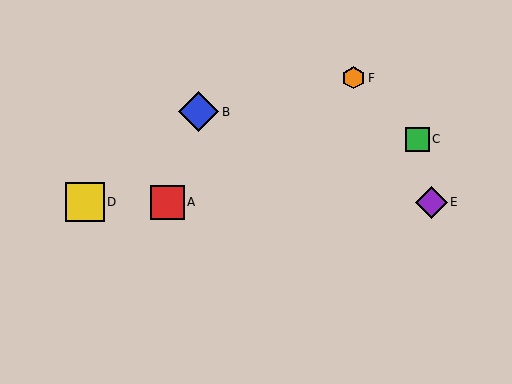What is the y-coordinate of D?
Object D is at y≈202.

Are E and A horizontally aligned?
Yes, both are at y≈202.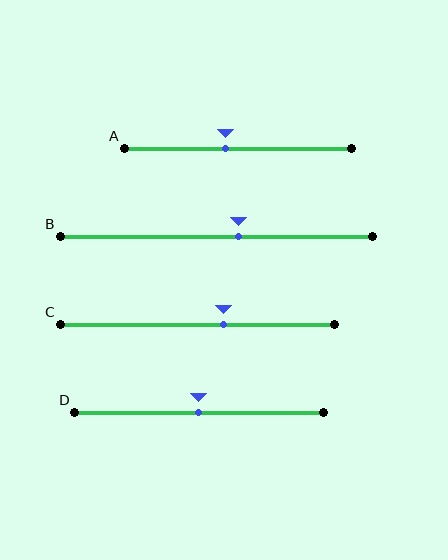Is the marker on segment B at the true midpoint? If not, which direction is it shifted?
No, the marker on segment B is shifted to the right by about 7% of the segment length.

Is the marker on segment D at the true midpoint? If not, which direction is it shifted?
Yes, the marker on segment D is at the true midpoint.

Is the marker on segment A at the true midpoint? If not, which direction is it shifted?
No, the marker on segment A is shifted to the left by about 5% of the segment length.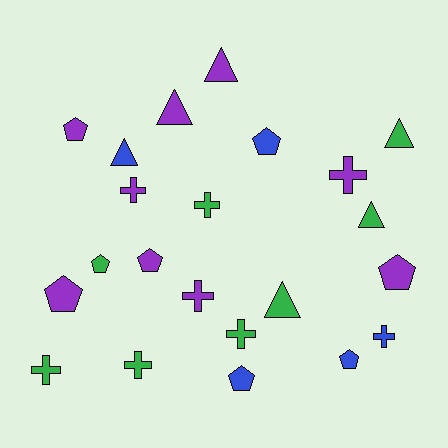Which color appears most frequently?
Purple, with 9 objects.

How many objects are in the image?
There are 22 objects.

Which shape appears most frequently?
Cross, with 8 objects.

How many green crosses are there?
There are 4 green crosses.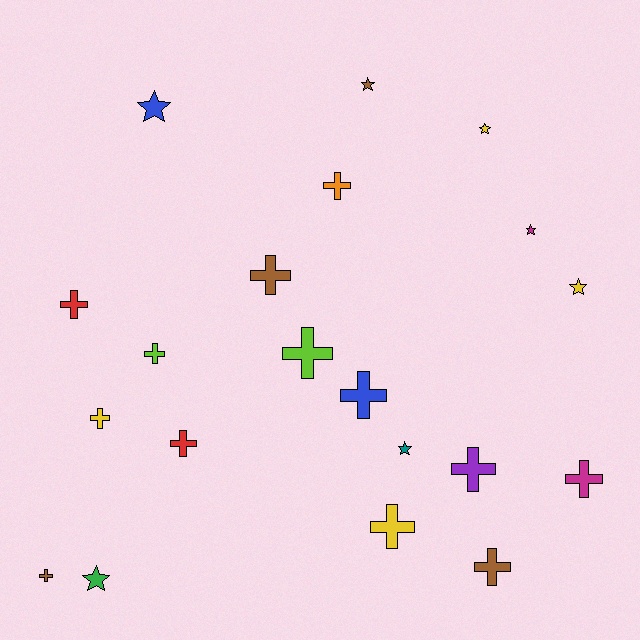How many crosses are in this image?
There are 13 crosses.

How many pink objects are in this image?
There are no pink objects.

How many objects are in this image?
There are 20 objects.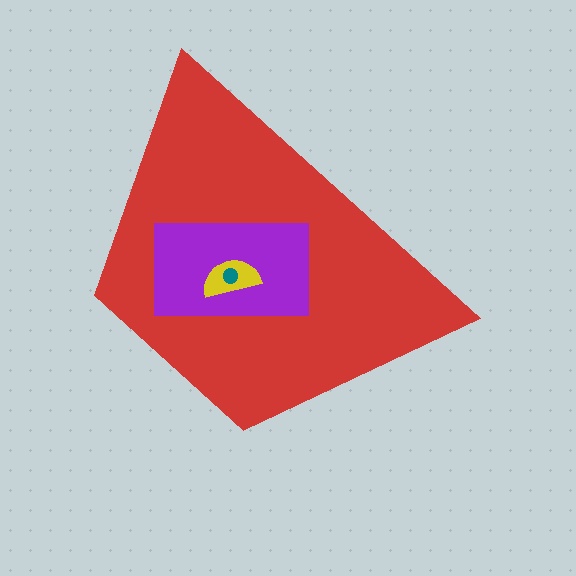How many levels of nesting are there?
4.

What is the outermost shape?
The red trapezoid.